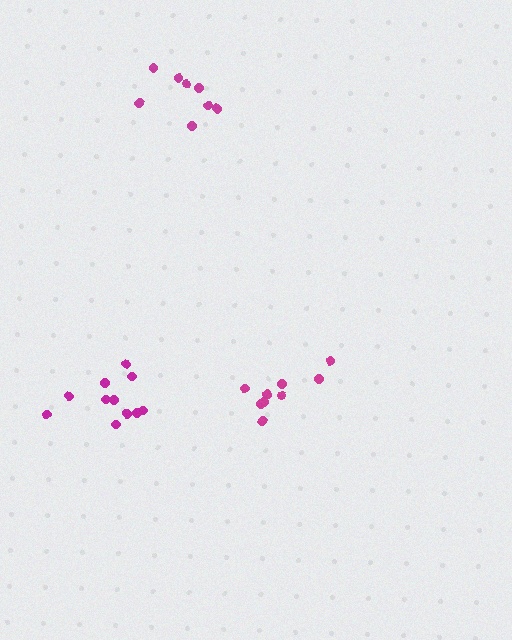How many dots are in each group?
Group 1: 8 dots, Group 2: 11 dots, Group 3: 9 dots (28 total).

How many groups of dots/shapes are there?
There are 3 groups.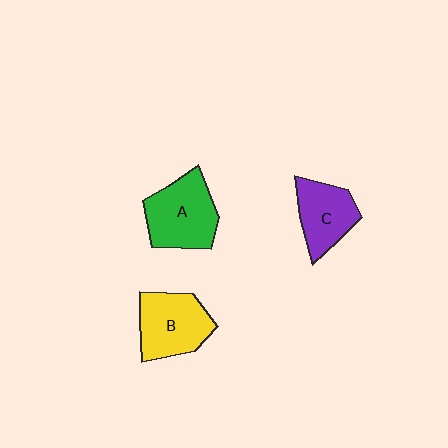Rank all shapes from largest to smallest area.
From largest to smallest: A (green), B (yellow), C (purple).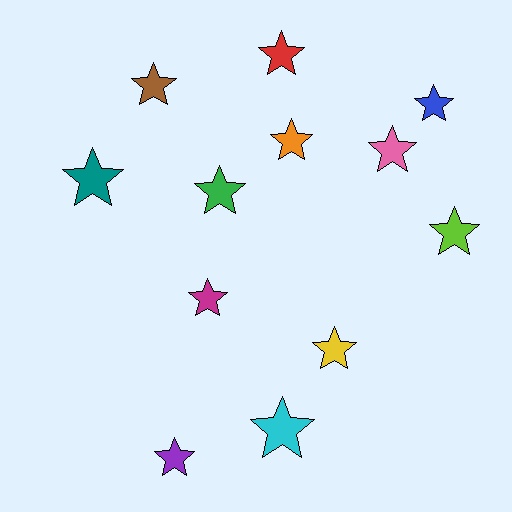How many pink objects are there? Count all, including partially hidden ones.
There is 1 pink object.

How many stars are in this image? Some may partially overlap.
There are 12 stars.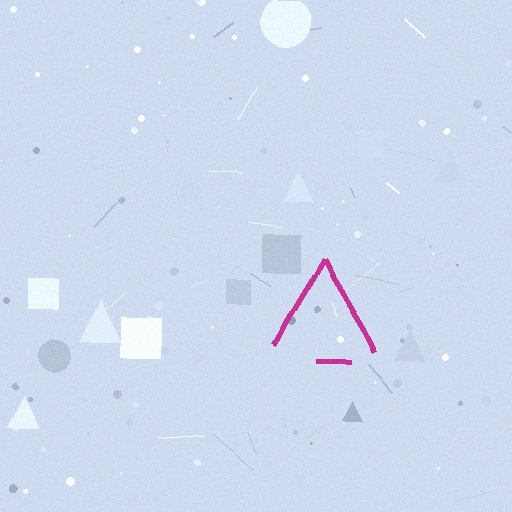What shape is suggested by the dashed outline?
The dashed outline suggests a triangle.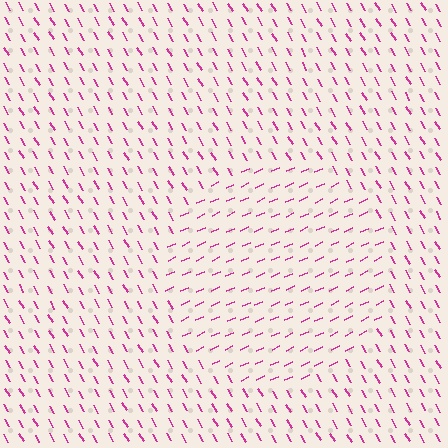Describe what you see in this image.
The image is filled with small magenta line segments. A circle region in the image has lines oriented differently from the surrounding lines, creating a visible texture boundary.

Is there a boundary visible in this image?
Yes, there is a texture boundary formed by a change in line orientation.